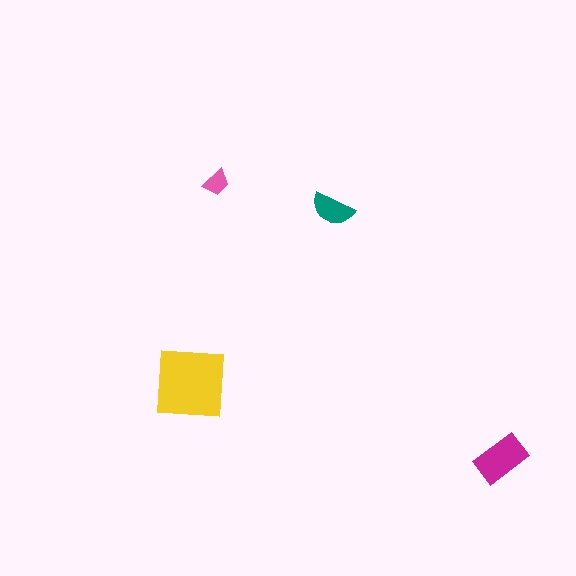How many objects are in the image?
There are 4 objects in the image.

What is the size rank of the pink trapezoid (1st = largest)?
4th.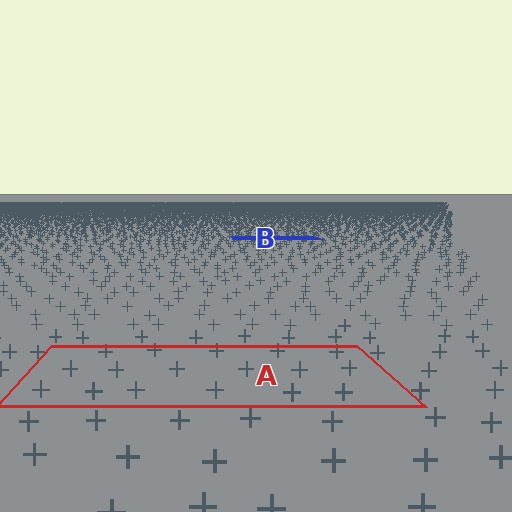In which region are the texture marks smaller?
The texture marks are smaller in region B, because it is farther away.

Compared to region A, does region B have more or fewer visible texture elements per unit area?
Region B has more texture elements per unit area — they are packed more densely because it is farther away.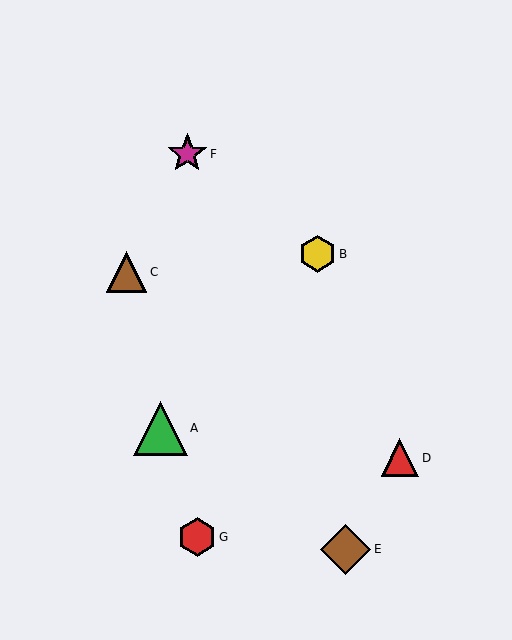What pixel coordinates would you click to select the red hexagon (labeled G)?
Click at (197, 537) to select the red hexagon G.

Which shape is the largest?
The green triangle (labeled A) is the largest.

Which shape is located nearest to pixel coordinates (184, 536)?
The red hexagon (labeled G) at (197, 537) is nearest to that location.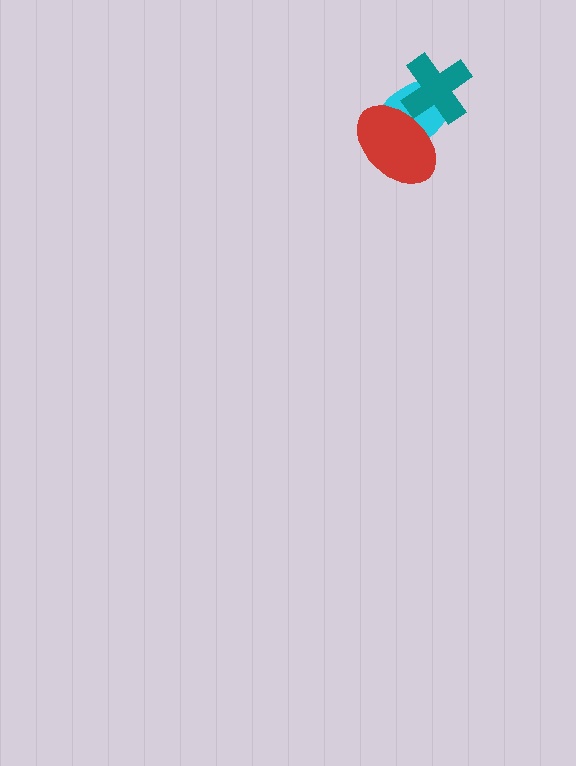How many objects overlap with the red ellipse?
2 objects overlap with the red ellipse.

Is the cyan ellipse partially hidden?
Yes, it is partially covered by another shape.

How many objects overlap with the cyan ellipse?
2 objects overlap with the cyan ellipse.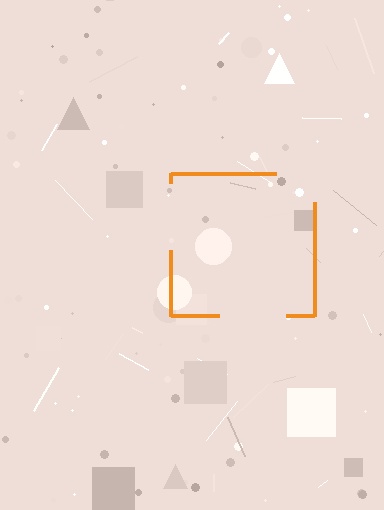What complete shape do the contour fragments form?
The contour fragments form a square.